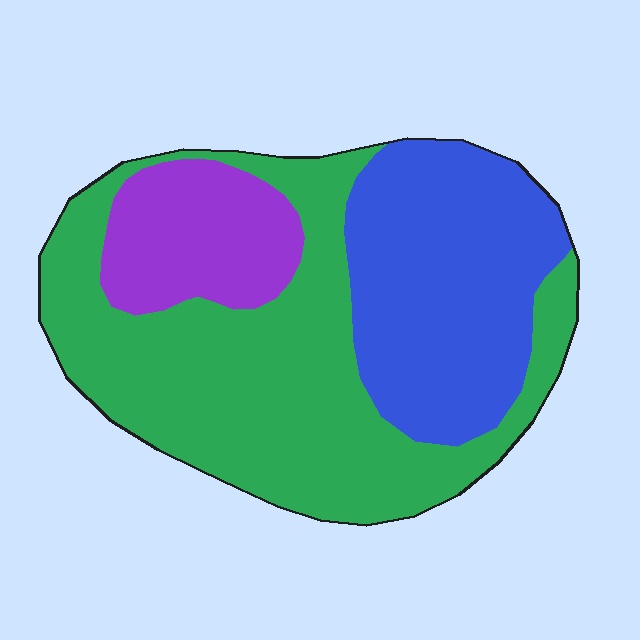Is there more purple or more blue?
Blue.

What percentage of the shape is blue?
Blue covers about 30% of the shape.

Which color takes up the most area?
Green, at roughly 50%.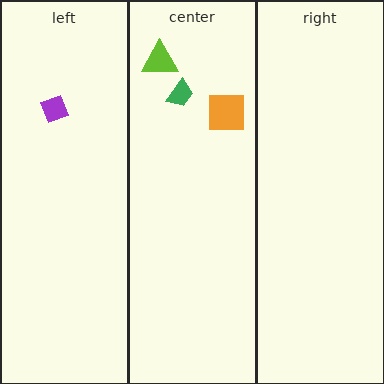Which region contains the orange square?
The center region.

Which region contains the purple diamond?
The left region.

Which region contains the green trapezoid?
The center region.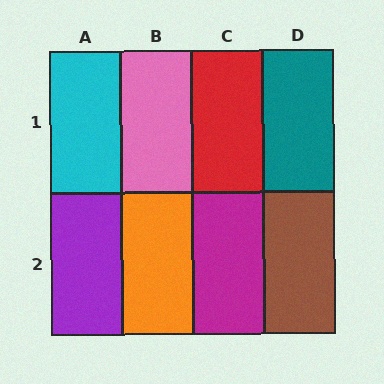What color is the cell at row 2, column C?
Magenta.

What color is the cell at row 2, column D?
Brown.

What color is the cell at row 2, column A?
Purple.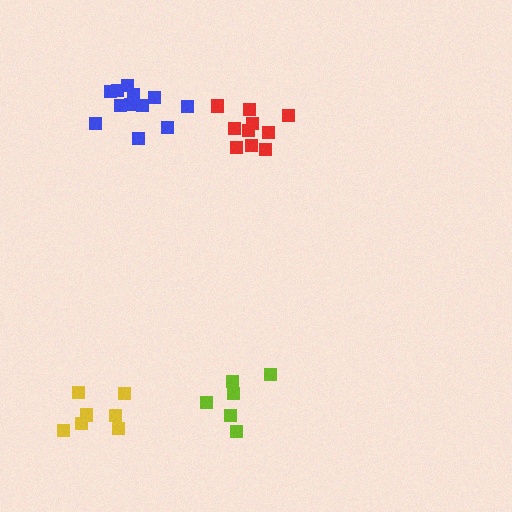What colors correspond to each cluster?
The clusters are colored: red, lime, blue, yellow.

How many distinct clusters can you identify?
There are 4 distinct clusters.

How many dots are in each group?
Group 1: 10 dots, Group 2: 6 dots, Group 3: 12 dots, Group 4: 7 dots (35 total).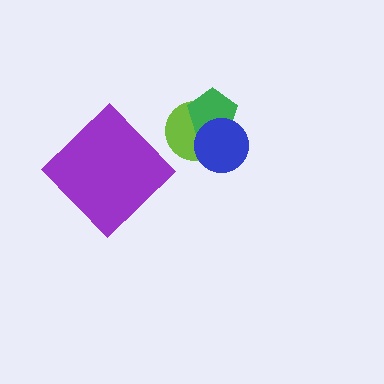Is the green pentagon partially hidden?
Yes, it is partially covered by another shape.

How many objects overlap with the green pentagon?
2 objects overlap with the green pentagon.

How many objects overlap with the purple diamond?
0 objects overlap with the purple diamond.